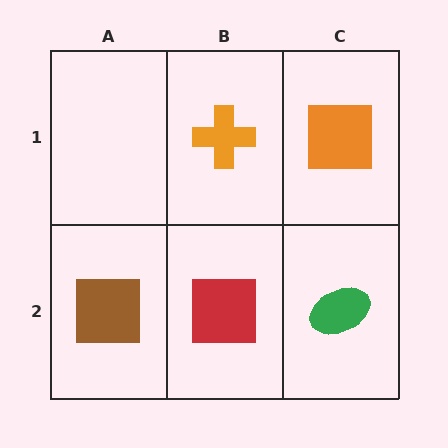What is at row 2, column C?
A green ellipse.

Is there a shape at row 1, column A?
No, that cell is empty.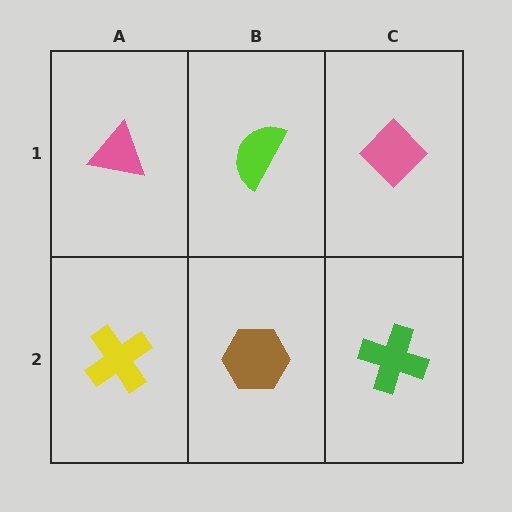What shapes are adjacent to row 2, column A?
A pink triangle (row 1, column A), a brown hexagon (row 2, column B).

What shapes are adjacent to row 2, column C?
A pink diamond (row 1, column C), a brown hexagon (row 2, column B).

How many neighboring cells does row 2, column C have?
2.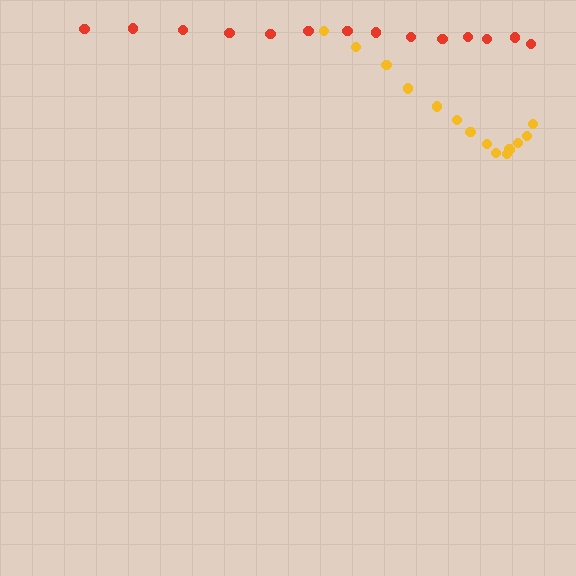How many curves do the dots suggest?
There are 2 distinct paths.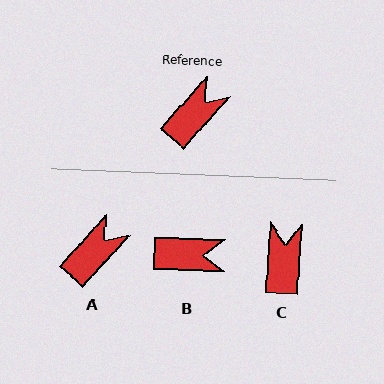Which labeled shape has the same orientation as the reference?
A.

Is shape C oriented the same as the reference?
No, it is off by about 38 degrees.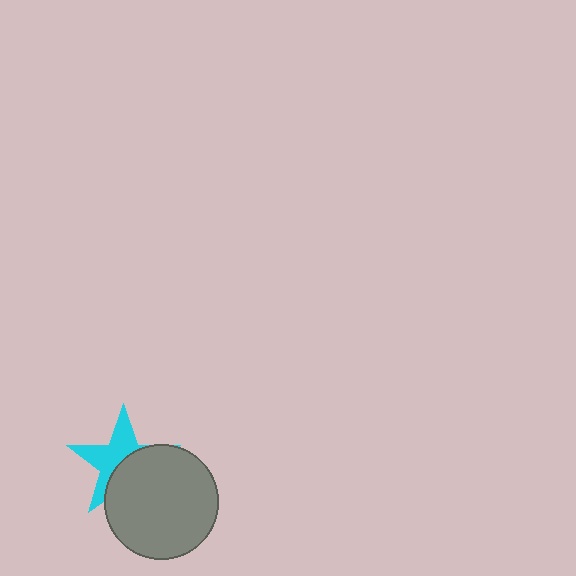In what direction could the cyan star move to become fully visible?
The cyan star could move toward the upper-left. That would shift it out from behind the gray circle entirely.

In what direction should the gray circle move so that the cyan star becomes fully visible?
The gray circle should move toward the lower-right. That is the shortest direction to clear the overlap and leave the cyan star fully visible.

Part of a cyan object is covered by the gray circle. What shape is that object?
It is a star.